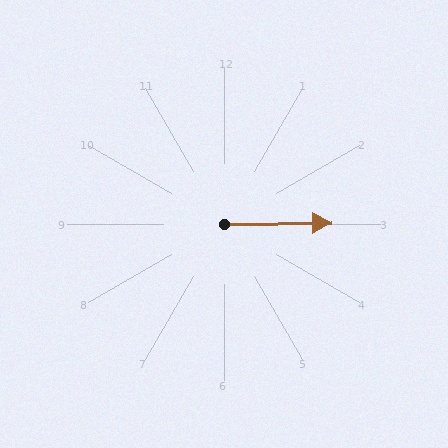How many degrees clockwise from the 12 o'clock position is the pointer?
Approximately 89 degrees.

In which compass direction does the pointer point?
East.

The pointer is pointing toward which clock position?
Roughly 3 o'clock.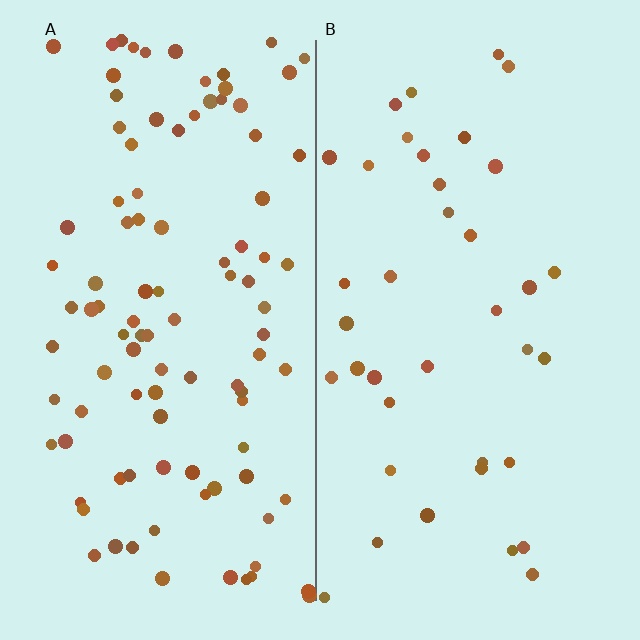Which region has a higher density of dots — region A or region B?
A (the left).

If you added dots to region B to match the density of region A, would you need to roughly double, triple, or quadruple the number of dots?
Approximately triple.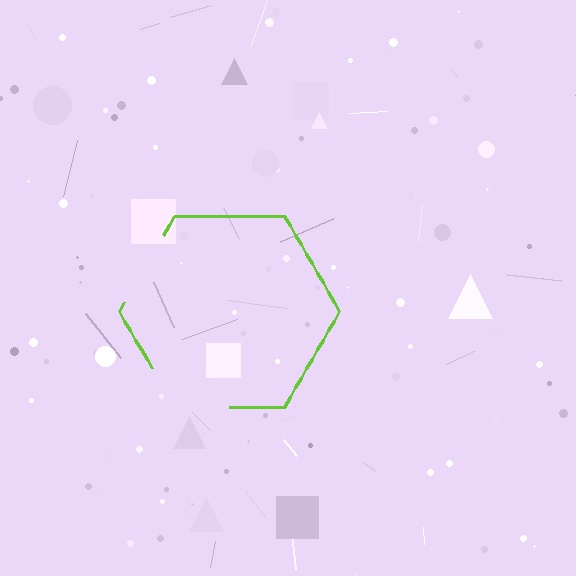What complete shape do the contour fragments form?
The contour fragments form a hexagon.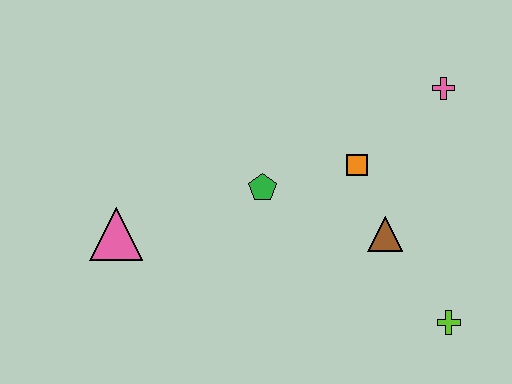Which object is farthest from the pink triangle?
The pink cross is farthest from the pink triangle.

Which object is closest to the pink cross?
The orange square is closest to the pink cross.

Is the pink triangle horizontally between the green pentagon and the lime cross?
No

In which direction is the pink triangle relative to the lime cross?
The pink triangle is to the left of the lime cross.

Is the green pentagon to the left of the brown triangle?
Yes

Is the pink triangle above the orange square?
No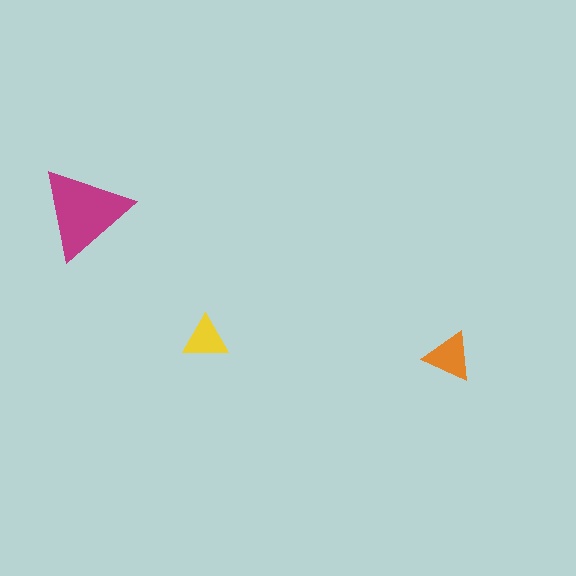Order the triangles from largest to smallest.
the magenta one, the orange one, the yellow one.